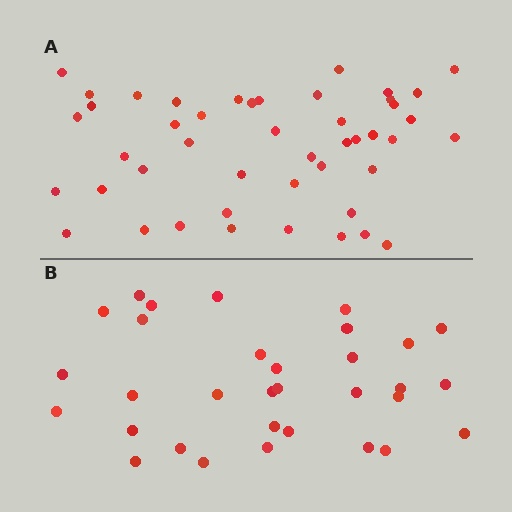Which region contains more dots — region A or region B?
Region A (the top region) has more dots.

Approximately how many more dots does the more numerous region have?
Region A has approximately 15 more dots than region B.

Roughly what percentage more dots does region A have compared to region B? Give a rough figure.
About 45% more.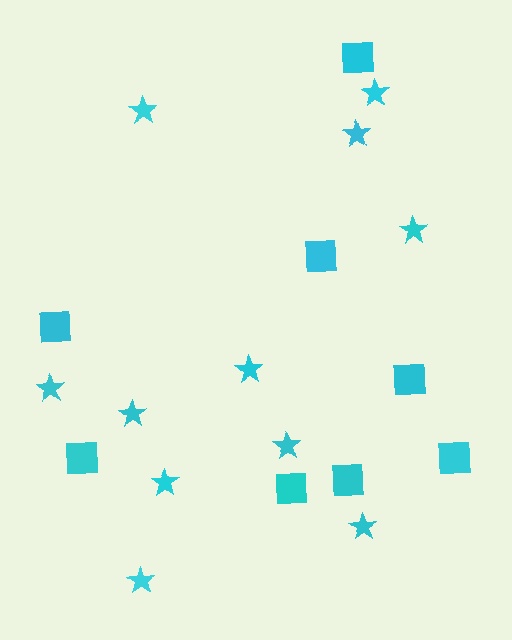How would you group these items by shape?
There are 2 groups: one group of stars (11) and one group of squares (8).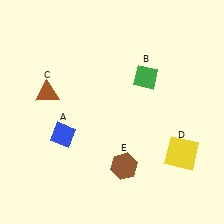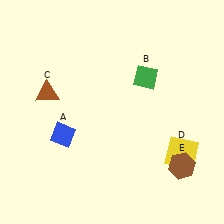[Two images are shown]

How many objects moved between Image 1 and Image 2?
1 object moved between the two images.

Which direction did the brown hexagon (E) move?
The brown hexagon (E) moved right.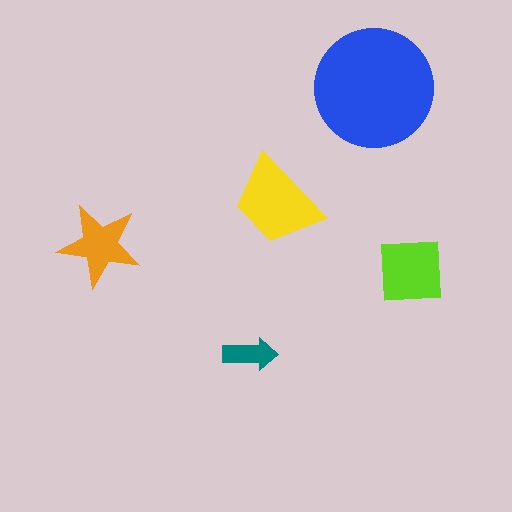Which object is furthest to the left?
The orange star is leftmost.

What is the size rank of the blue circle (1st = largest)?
1st.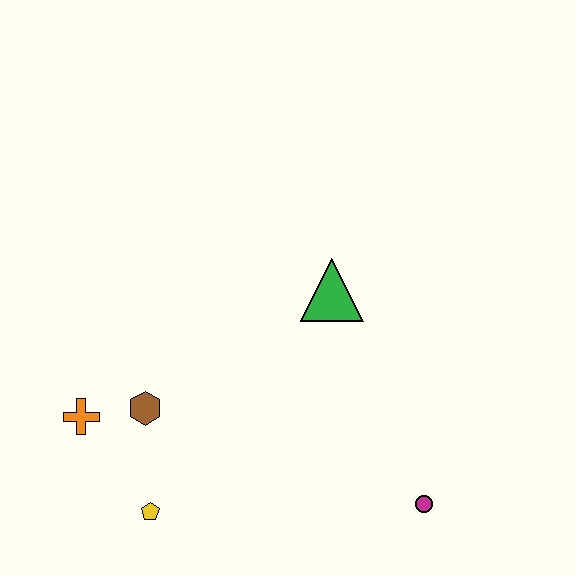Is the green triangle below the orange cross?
No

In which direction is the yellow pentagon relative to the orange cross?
The yellow pentagon is below the orange cross.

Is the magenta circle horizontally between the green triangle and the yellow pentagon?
No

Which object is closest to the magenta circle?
The green triangle is closest to the magenta circle.